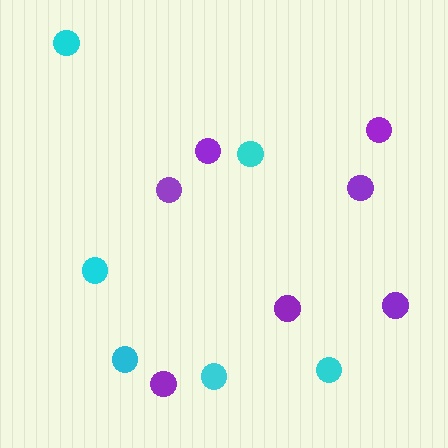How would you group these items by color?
There are 2 groups: one group of purple circles (7) and one group of cyan circles (6).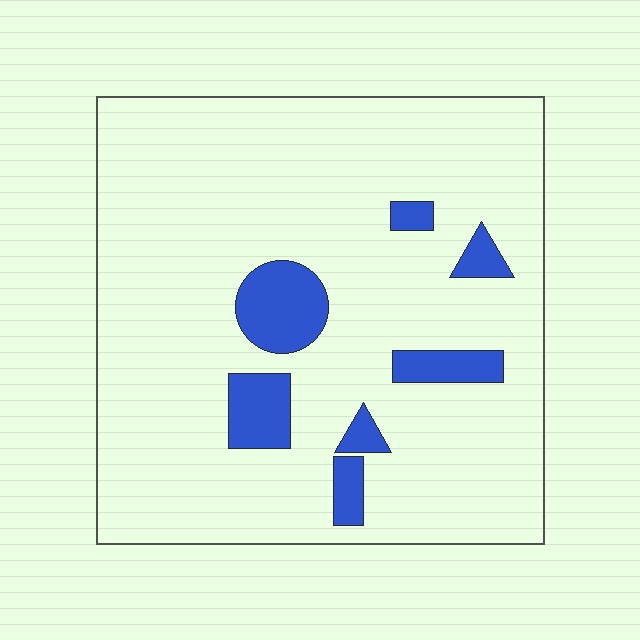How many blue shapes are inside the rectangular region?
7.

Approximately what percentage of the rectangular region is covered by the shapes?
Approximately 10%.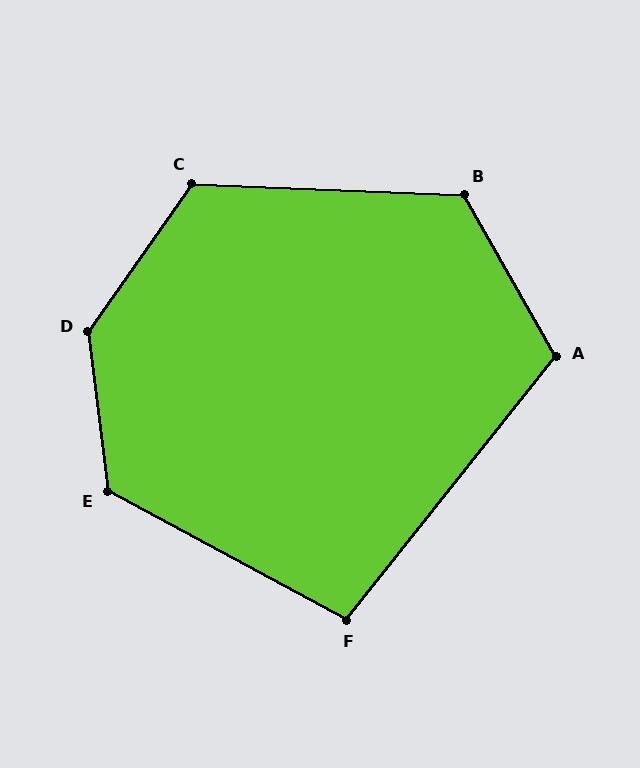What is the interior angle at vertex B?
Approximately 122 degrees (obtuse).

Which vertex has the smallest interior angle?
F, at approximately 100 degrees.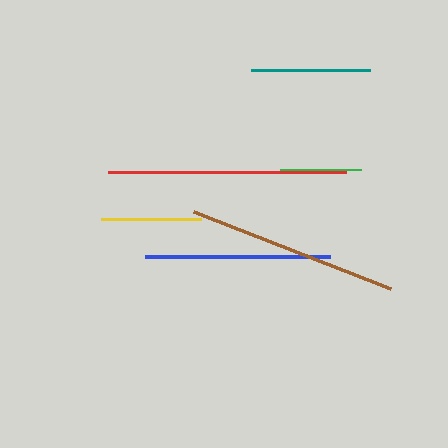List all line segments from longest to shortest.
From longest to shortest: red, brown, blue, teal, yellow, green.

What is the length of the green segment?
The green segment is approximately 81 pixels long.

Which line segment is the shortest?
The green line is the shortest at approximately 81 pixels.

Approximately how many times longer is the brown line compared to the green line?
The brown line is approximately 2.6 times the length of the green line.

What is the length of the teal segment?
The teal segment is approximately 119 pixels long.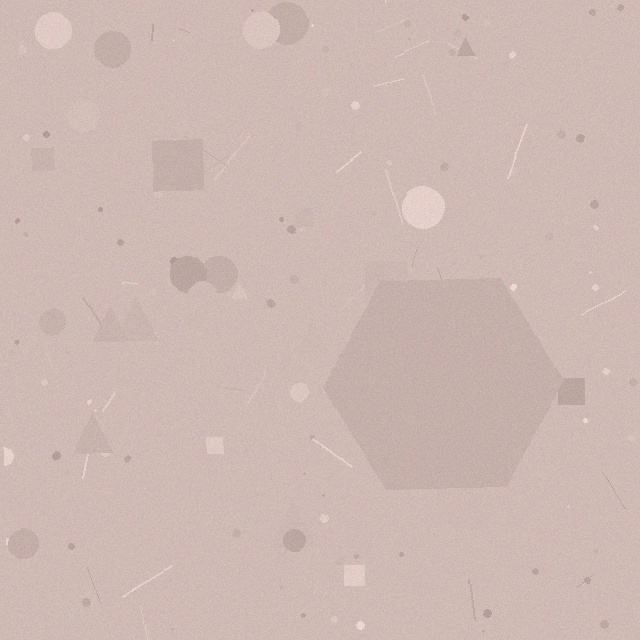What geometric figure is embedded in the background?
A hexagon is embedded in the background.